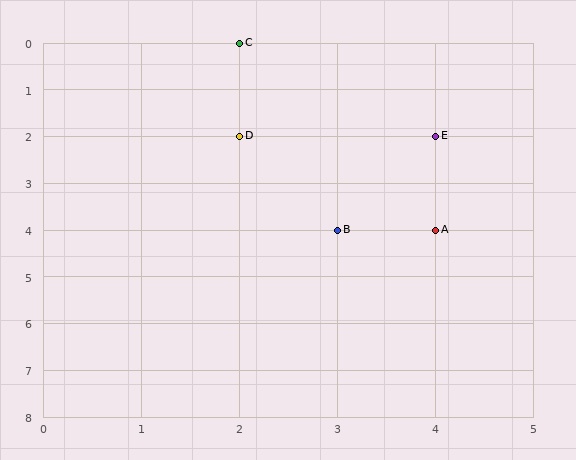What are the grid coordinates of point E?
Point E is at grid coordinates (4, 2).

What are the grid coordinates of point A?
Point A is at grid coordinates (4, 4).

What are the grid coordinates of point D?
Point D is at grid coordinates (2, 2).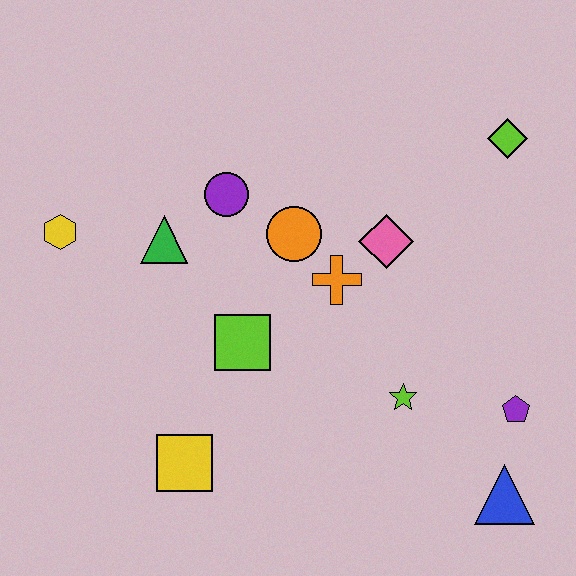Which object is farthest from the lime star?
The yellow hexagon is farthest from the lime star.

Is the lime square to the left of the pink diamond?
Yes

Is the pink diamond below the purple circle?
Yes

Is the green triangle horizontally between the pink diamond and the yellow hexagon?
Yes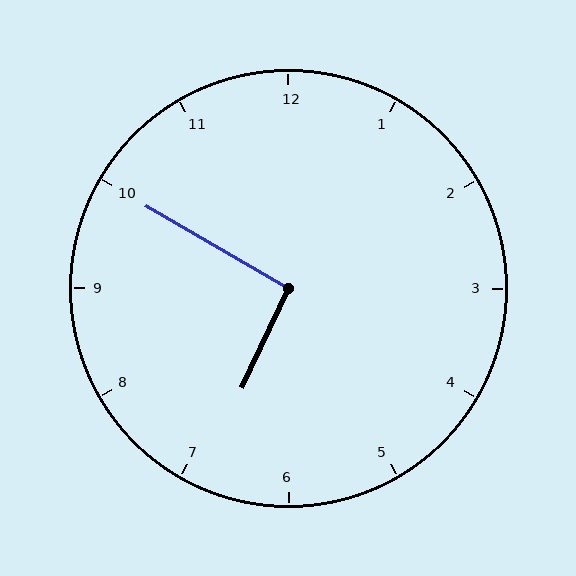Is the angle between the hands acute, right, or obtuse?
It is right.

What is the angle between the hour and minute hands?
Approximately 95 degrees.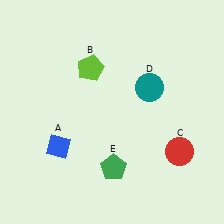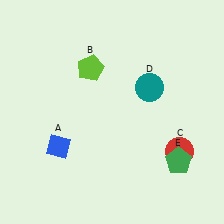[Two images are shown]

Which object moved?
The green pentagon (E) moved right.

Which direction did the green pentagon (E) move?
The green pentagon (E) moved right.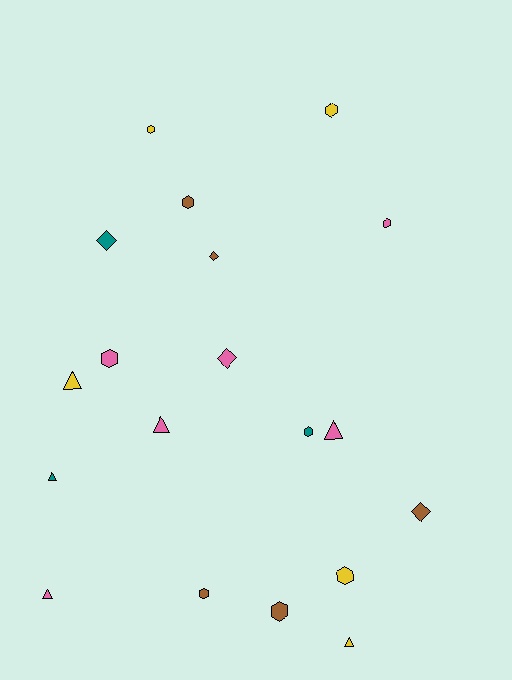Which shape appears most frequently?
Hexagon, with 9 objects.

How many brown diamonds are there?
There are 2 brown diamonds.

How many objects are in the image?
There are 19 objects.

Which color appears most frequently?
Pink, with 6 objects.